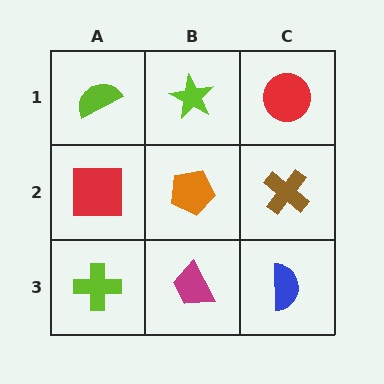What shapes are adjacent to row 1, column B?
An orange pentagon (row 2, column B), a lime semicircle (row 1, column A), a red circle (row 1, column C).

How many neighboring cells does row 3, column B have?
3.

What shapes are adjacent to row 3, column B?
An orange pentagon (row 2, column B), a lime cross (row 3, column A), a blue semicircle (row 3, column C).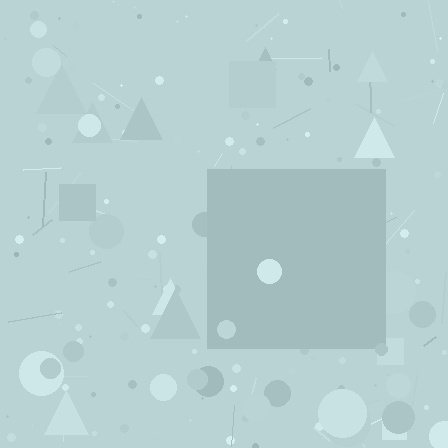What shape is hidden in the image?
A square is hidden in the image.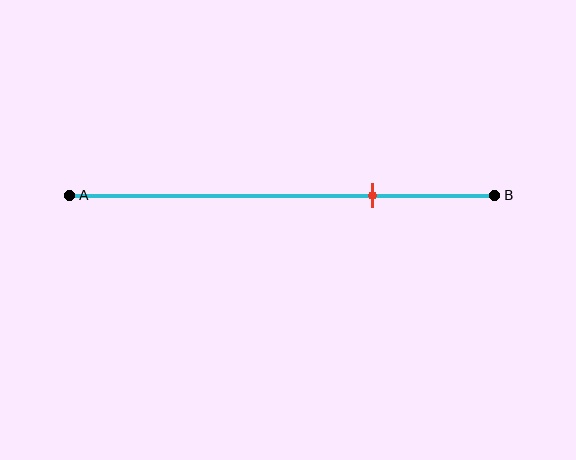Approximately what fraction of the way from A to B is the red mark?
The red mark is approximately 70% of the way from A to B.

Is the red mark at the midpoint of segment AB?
No, the mark is at about 70% from A, not at the 50% midpoint.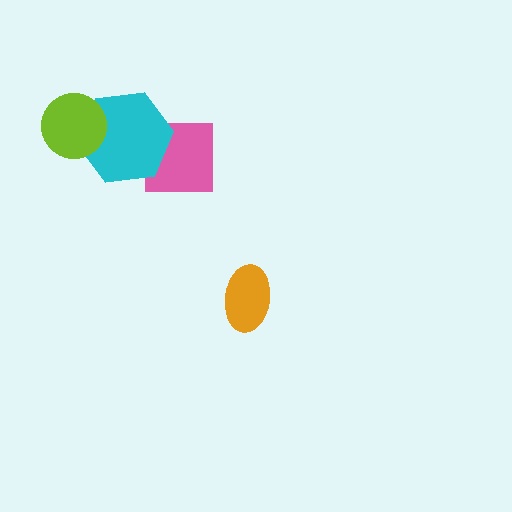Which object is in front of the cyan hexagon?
The lime circle is in front of the cyan hexagon.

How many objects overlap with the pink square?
1 object overlaps with the pink square.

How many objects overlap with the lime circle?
1 object overlaps with the lime circle.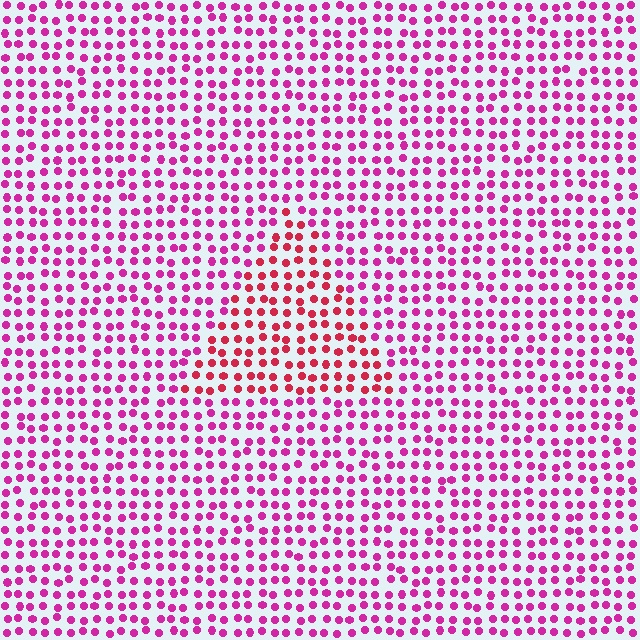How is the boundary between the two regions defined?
The boundary is defined purely by a slight shift in hue (about 32 degrees). Spacing, size, and orientation are identical on both sides.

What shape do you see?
I see a triangle.